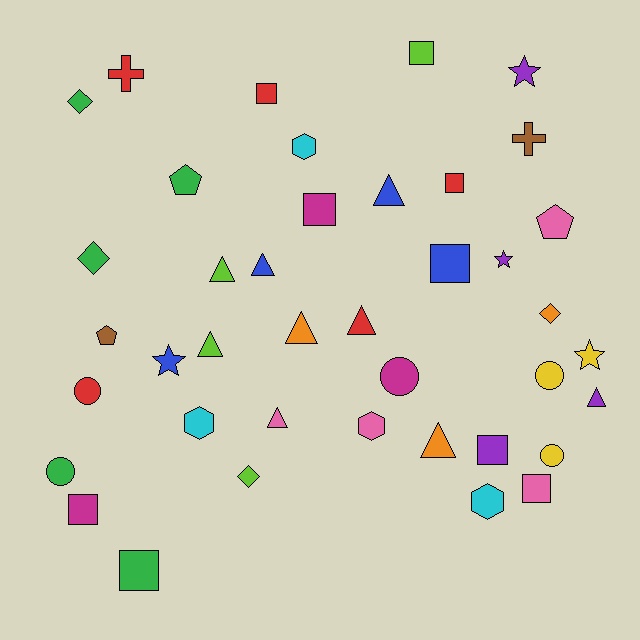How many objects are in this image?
There are 40 objects.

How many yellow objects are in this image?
There are 3 yellow objects.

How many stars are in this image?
There are 4 stars.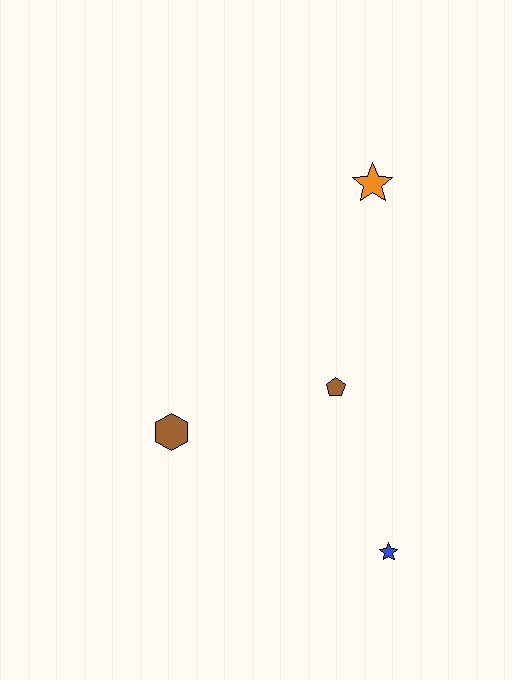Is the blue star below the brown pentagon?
Yes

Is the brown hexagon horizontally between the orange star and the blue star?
No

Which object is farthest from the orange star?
The blue star is farthest from the orange star.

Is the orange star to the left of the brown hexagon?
No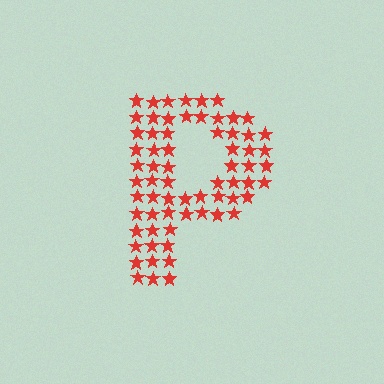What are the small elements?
The small elements are stars.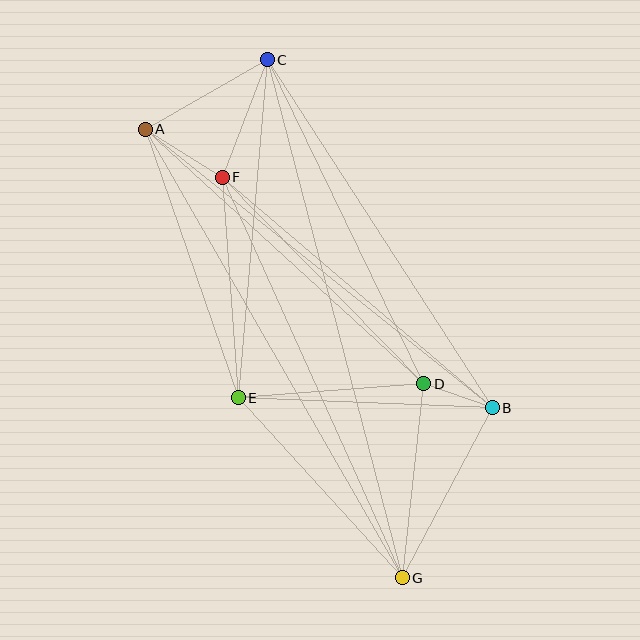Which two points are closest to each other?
Points B and D are closest to each other.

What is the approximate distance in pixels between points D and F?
The distance between D and F is approximately 289 pixels.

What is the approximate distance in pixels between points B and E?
The distance between B and E is approximately 254 pixels.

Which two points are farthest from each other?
Points C and G are farthest from each other.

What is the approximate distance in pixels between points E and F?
The distance between E and F is approximately 221 pixels.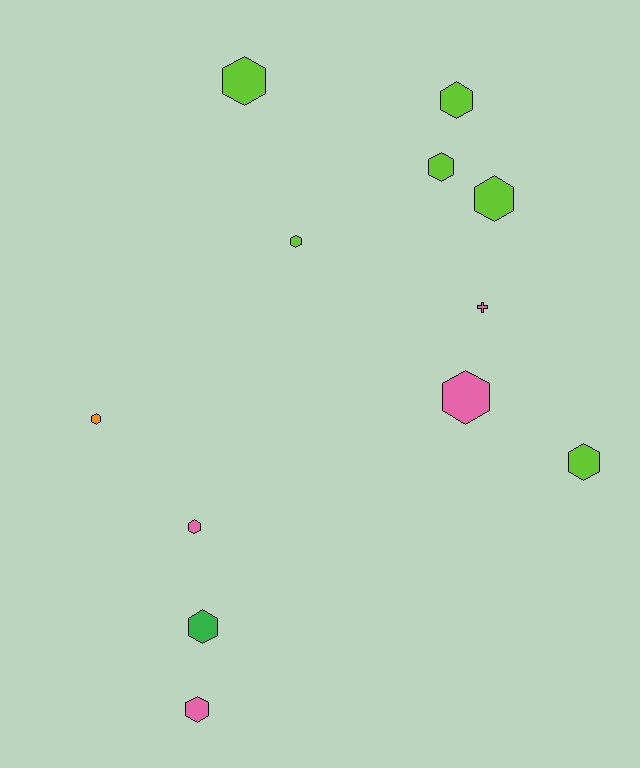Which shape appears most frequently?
Hexagon, with 11 objects.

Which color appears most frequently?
Lime, with 6 objects.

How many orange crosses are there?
There are no orange crosses.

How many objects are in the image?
There are 12 objects.